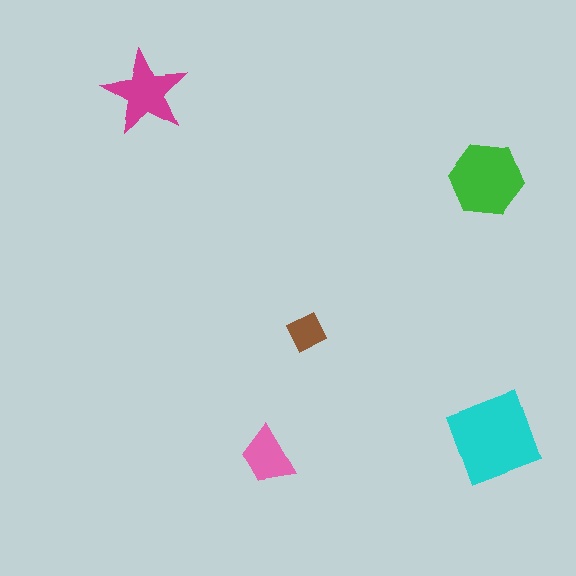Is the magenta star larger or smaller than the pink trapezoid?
Larger.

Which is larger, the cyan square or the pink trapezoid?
The cyan square.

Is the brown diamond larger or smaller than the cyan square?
Smaller.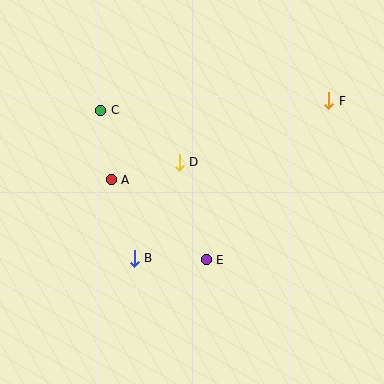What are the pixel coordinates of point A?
Point A is at (111, 180).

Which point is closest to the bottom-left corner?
Point B is closest to the bottom-left corner.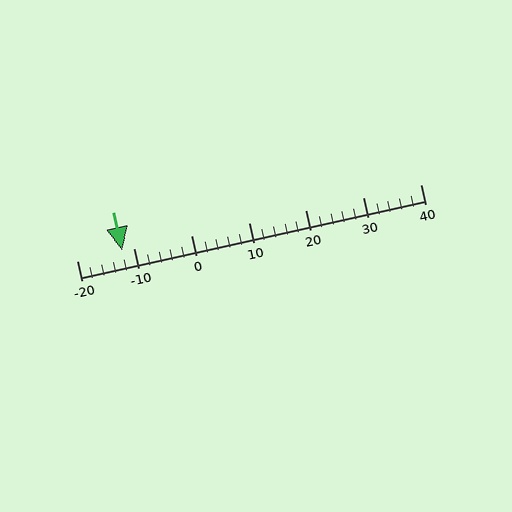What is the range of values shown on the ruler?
The ruler shows values from -20 to 40.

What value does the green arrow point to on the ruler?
The green arrow points to approximately -12.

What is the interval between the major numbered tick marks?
The major tick marks are spaced 10 units apart.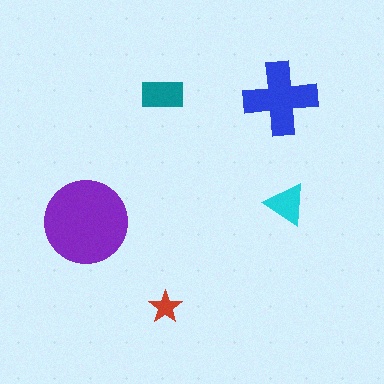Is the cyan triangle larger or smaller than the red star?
Larger.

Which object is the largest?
The purple circle.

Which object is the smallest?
The red star.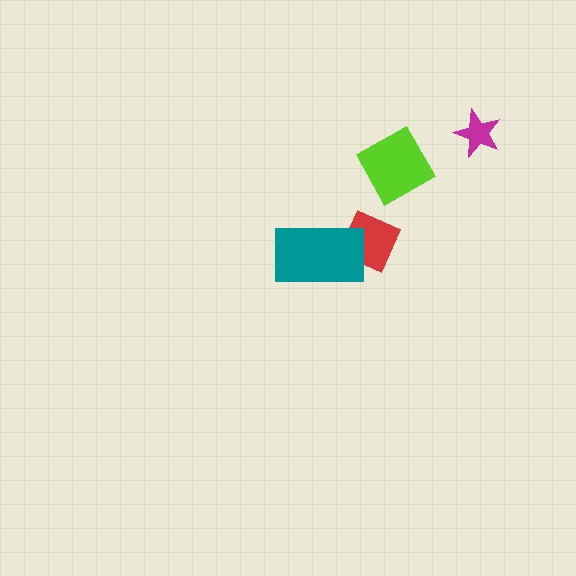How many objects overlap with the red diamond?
1 object overlaps with the red diamond.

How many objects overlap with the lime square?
0 objects overlap with the lime square.